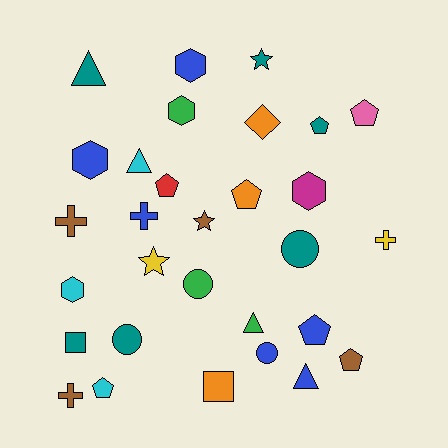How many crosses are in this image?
There are 4 crosses.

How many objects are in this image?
There are 30 objects.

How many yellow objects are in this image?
There are 2 yellow objects.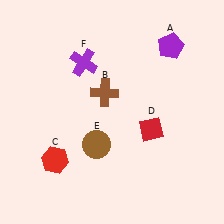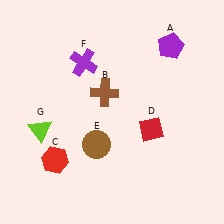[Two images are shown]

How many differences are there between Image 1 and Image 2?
There is 1 difference between the two images.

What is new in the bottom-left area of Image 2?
A lime triangle (G) was added in the bottom-left area of Image 2.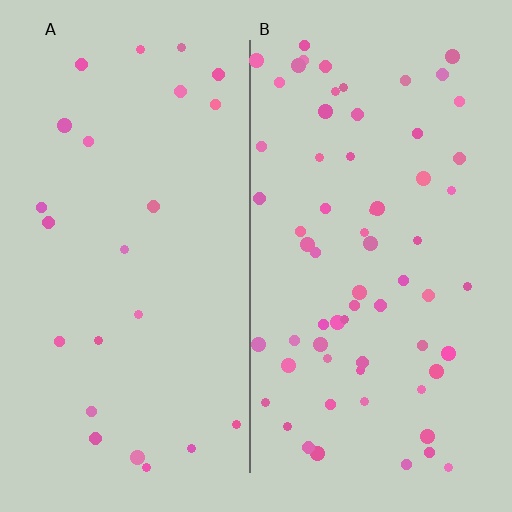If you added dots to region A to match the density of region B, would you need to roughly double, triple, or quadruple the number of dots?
Approximately triple.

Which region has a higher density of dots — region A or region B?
B (the right).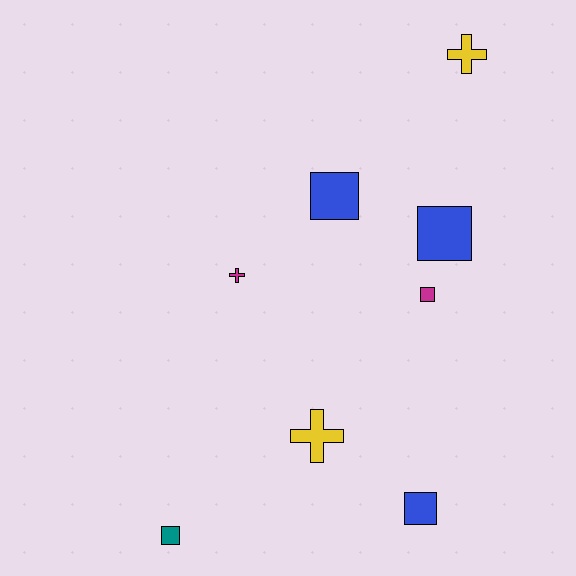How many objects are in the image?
There are 8 objects.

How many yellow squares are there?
There are no yellow squares.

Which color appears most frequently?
Blue, with 3 objects.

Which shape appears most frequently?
Square, with 5 objects.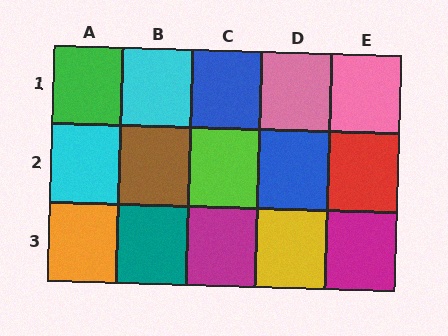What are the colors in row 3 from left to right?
Orange, teal, magenta, yellow, magenta.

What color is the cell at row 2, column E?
Red.